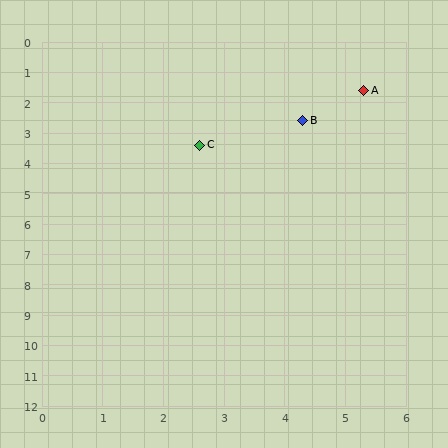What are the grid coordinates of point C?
Point C is at approximately (2.6, 3.4).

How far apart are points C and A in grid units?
Points C and A are about 3.2 grid units apart.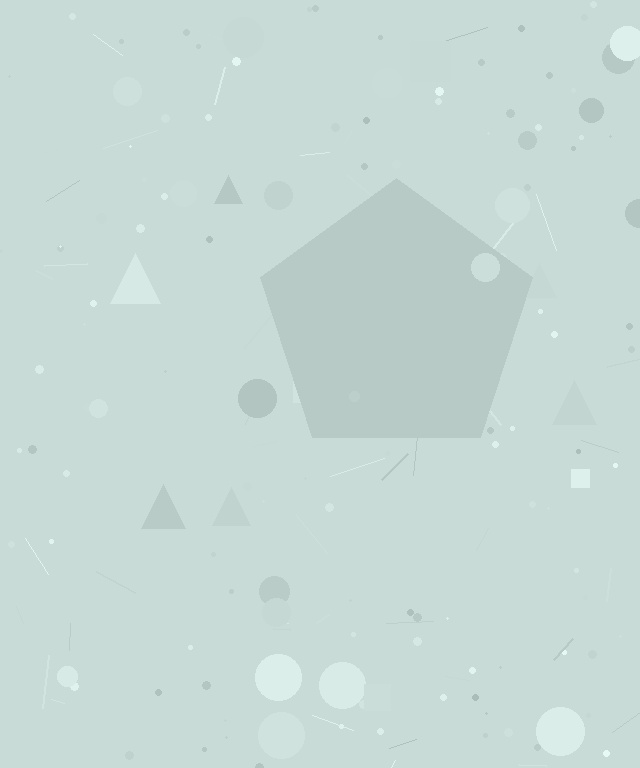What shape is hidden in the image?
A pentagon is hidden in the image.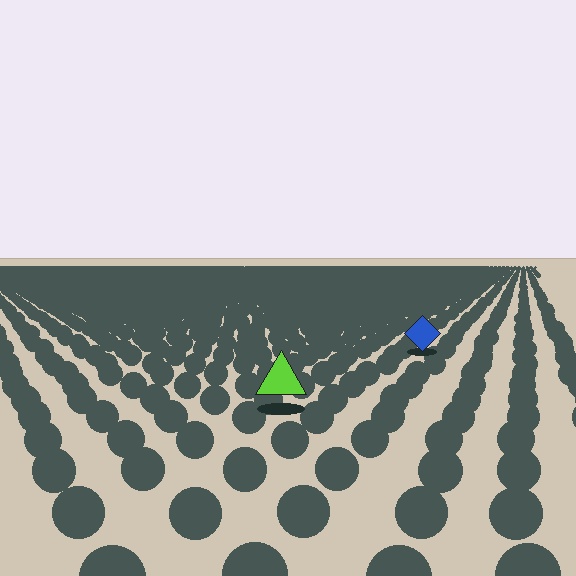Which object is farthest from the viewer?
The blue diamond is farthest from the viewer. It appears smaller and the ground texture around it is denser.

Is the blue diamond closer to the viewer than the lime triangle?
No. The lime triangle is closer — you can tell from the texture gradient: the ground texture is coarser near it.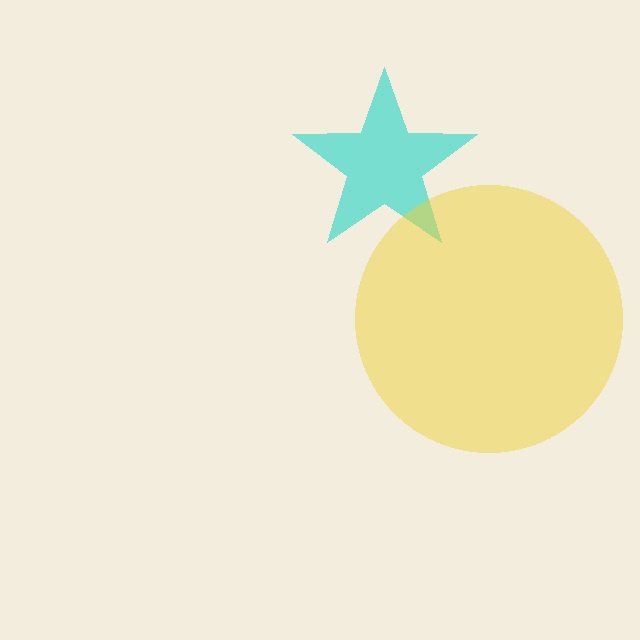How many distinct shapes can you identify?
There are 2 distinct shapes: a cyan star, a yellow circle.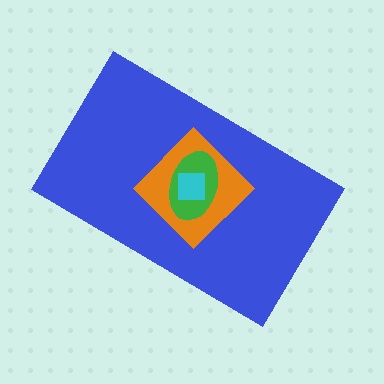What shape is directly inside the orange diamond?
The green ellipse.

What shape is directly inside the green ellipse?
The cyan square.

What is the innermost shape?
The cyan square.